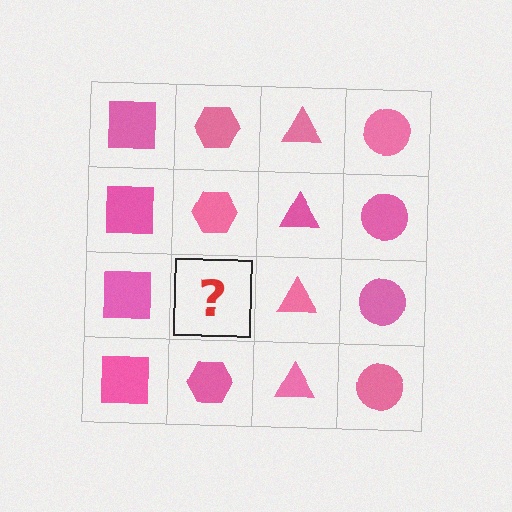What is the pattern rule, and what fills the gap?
The rule is that each column has a consistent shape. The gap should be filled with a pink hexagon.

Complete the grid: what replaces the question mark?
The question mark should be replaced with a pink hexagon.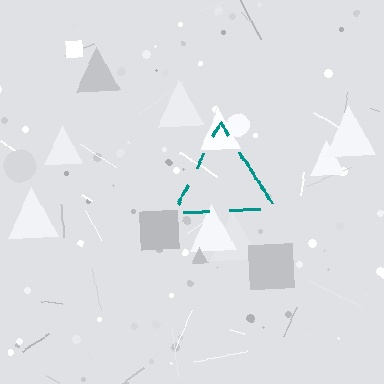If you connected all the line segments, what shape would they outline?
They would outline a triangle.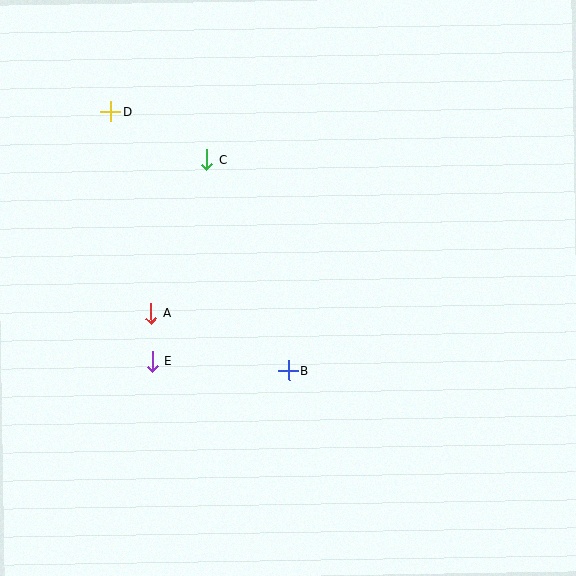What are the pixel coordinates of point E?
Point E is at (152, 362).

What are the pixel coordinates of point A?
Point A is at (151, 313).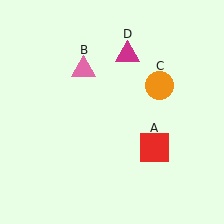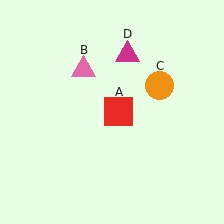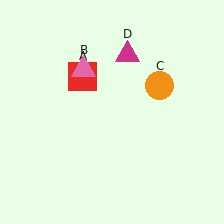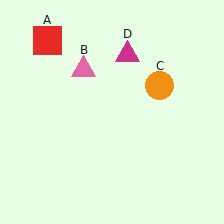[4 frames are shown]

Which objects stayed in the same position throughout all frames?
Pink triangle (object B) and orange circle (object C) and magenta triangle (object D) remained stationary.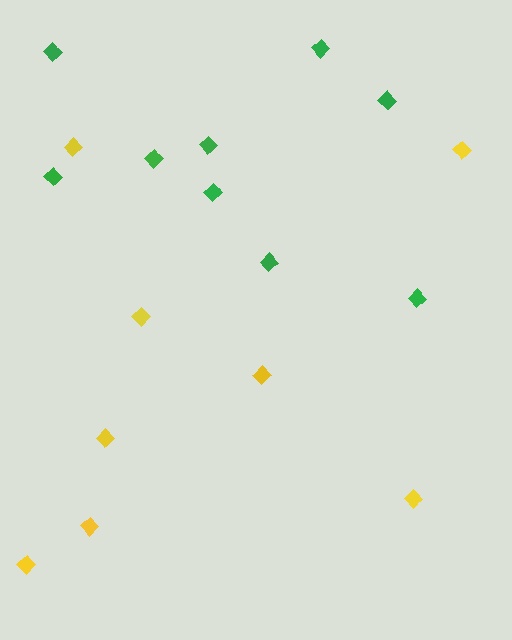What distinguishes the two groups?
There are 2 groups: one group of yellow diamonds (8) and one group of green diamonds (9).